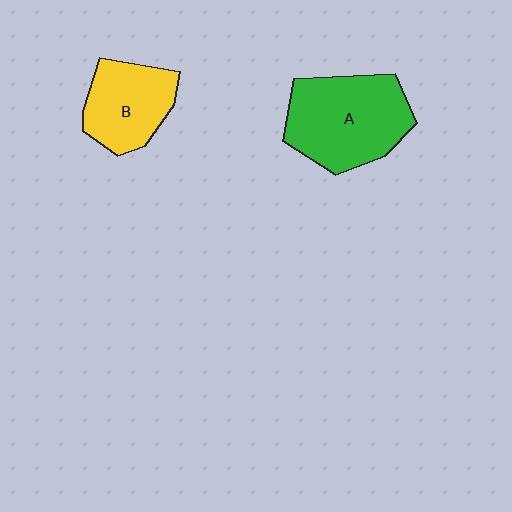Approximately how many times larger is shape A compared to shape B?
Approximately 1.5 times.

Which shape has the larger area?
Shape A (green).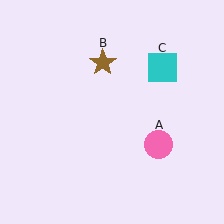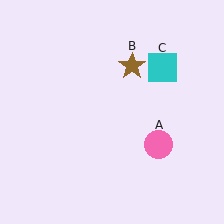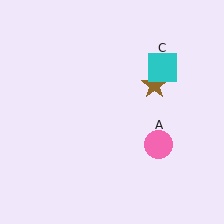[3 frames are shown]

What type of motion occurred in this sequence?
The brown star (object B) rotated clockwise around the center of the scene.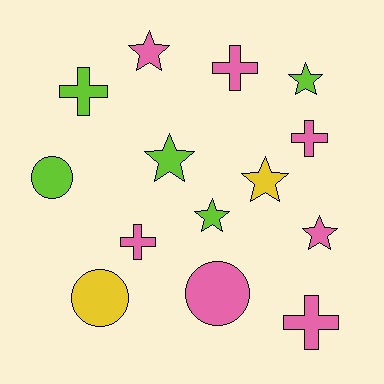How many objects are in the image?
There are 14 objects.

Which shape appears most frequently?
Star, with 6 objects.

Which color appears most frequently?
Pink, with 7 objects.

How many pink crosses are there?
There are 4 pink crosses.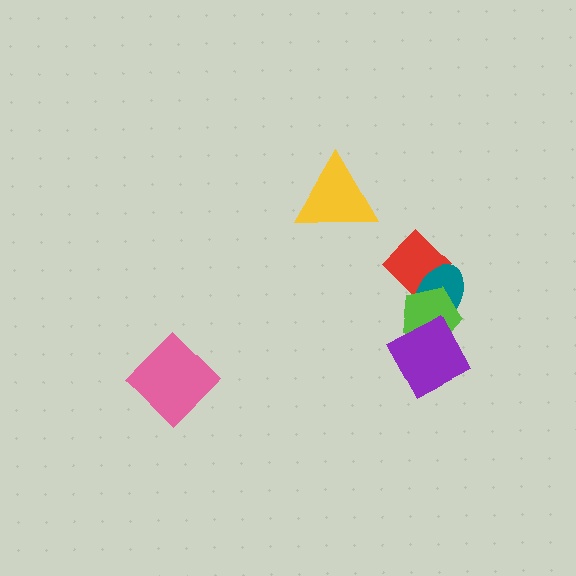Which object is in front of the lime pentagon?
The purple diamond is in front of the lime pentagon.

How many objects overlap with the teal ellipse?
3 objects overlap with the teal ellipse.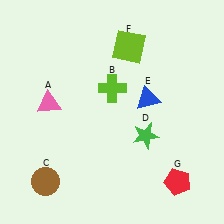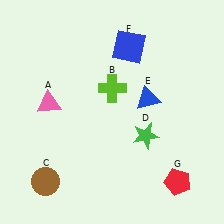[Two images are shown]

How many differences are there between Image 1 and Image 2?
There is 1 difference between the two images.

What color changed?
The square (F) changed from lime in Image 1 to blue in Image 2.